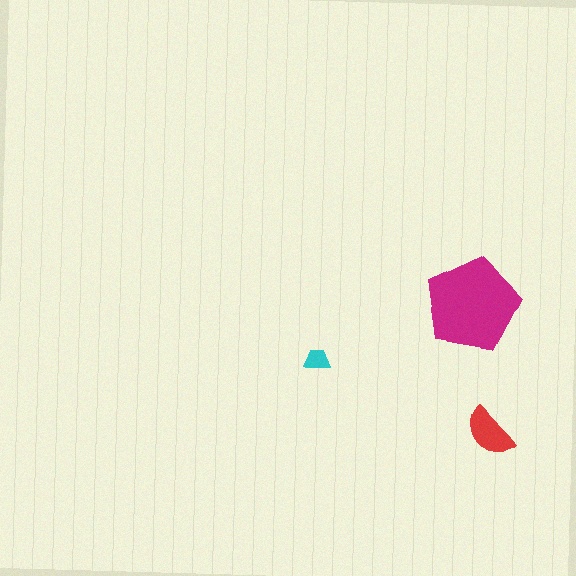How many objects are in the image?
There are 3 objects in the image.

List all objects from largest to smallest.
The magenta pentagon, the red semicircle, the cyan trapezoid.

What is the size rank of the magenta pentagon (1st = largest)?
1st.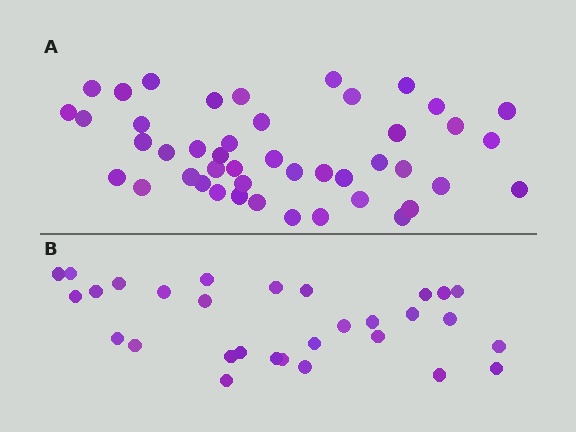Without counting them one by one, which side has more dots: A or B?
Region A (the top region) has more dots.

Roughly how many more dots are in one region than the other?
Region A has approximately 15 more dots than region B.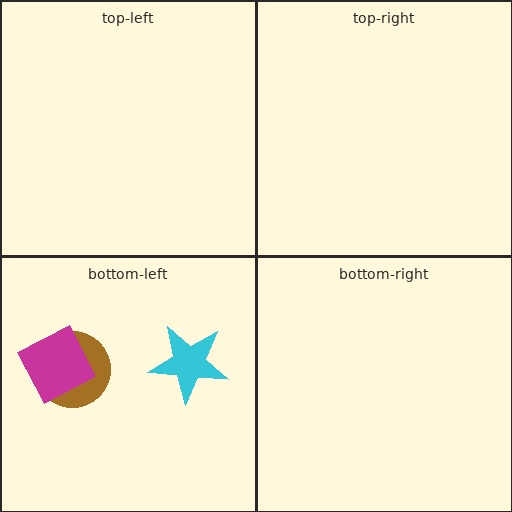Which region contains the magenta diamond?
The bottom-left region.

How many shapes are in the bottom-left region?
3.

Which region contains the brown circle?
The bottom-left region.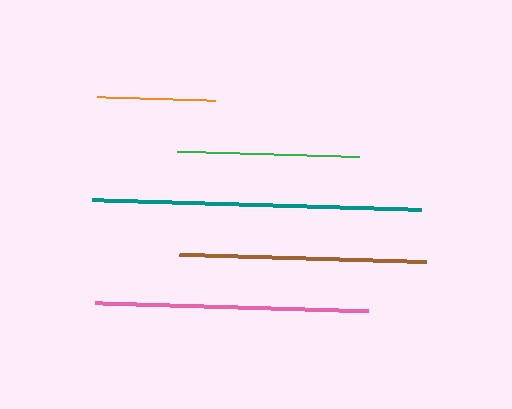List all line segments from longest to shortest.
From longest to shortest: teal, pink, brown, green, orange.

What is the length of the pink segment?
The pink segment is approximately 273 pixels long.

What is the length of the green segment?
The green segment is approximately 183 pixels long.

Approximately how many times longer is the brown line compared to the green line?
The brown line is approximately 1.3 times the length of the green line.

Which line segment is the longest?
The teal line is the longest at approximately 329 pixels.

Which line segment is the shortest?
The orange line is the shortest at approximately 118 pixels.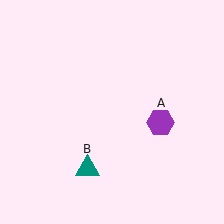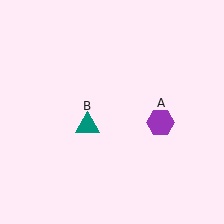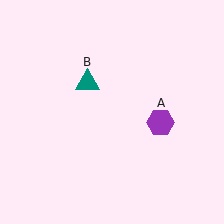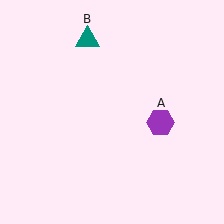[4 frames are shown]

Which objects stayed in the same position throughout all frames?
Purple hexagon (object A) remained stationary.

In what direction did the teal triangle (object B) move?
The teal triangle (object B) moved up.